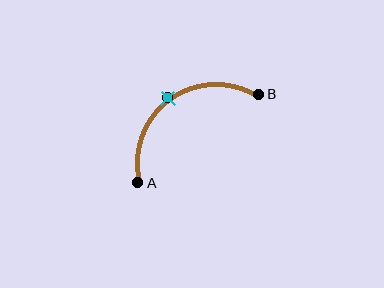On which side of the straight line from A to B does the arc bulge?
The arc bulges above and to the left of the straight line connecting A and B.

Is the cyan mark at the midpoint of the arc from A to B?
Yes. The cyan mark lies on the arc at equal arc-length from both A and B — it is the arc midpoint.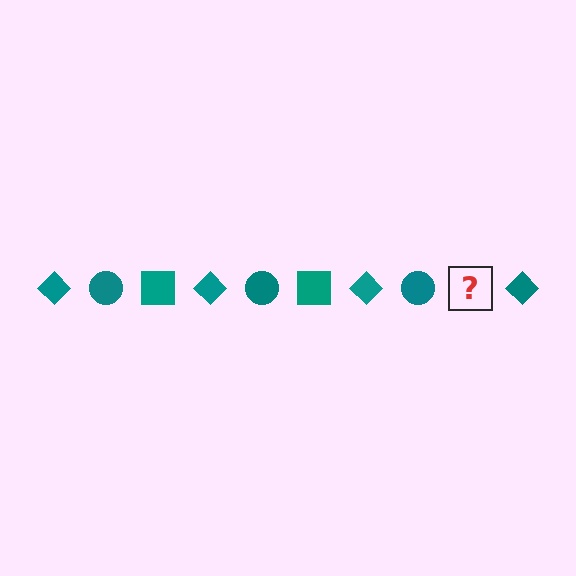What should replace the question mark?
The question mark should be replaced with a teal square.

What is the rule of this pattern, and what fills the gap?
The rule is that the pattern cycles through diamond, circle, square shapes in teal. The gap should be filled with a teal square.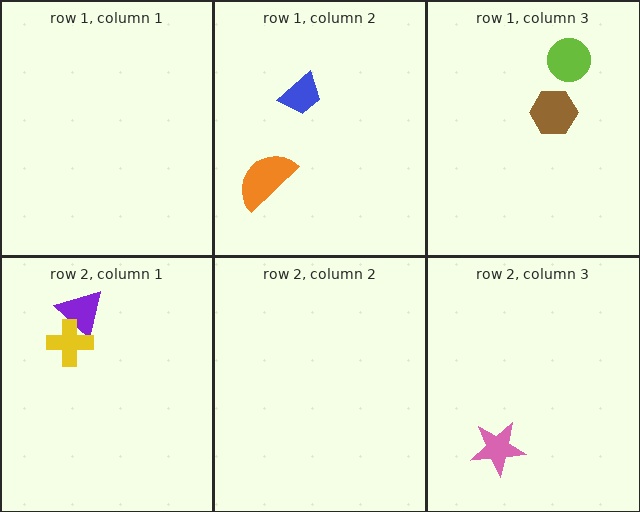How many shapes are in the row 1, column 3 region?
2.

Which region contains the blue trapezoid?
The row 1, column 2 region.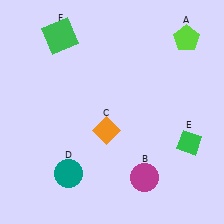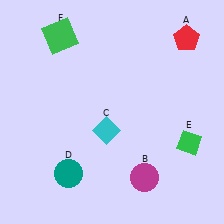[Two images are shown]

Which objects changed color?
A changed from lime to red. C changed from orange to cyan.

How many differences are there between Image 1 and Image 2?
There are 2 differences between the two images.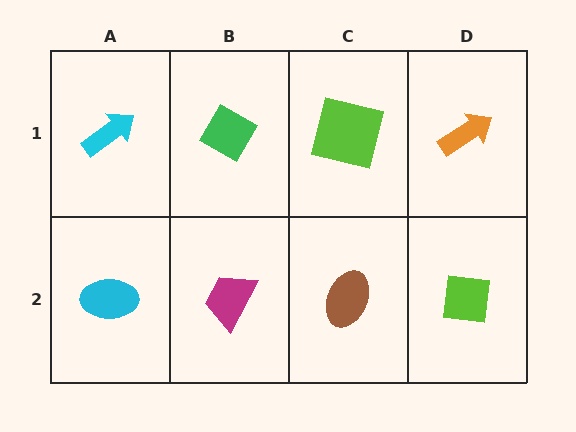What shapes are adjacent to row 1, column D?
A lime square (row 2, column D), a lime square (row 1, column C).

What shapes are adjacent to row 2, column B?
A green diamond (row 1, column B), a cyan ellipse (row 2, column A), a brown ellipse (row 2, column C).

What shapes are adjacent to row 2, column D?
An orange arrow (row 1, column D), a brown ellipse (row 2, column C).